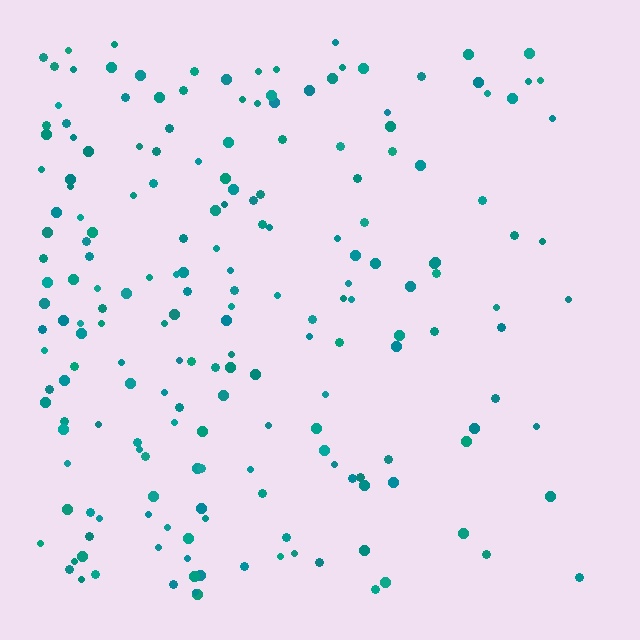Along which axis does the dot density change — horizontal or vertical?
Horizontal.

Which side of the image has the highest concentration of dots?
The left.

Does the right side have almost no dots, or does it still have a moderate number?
Still a moderate number, just noticeably fewer than the left.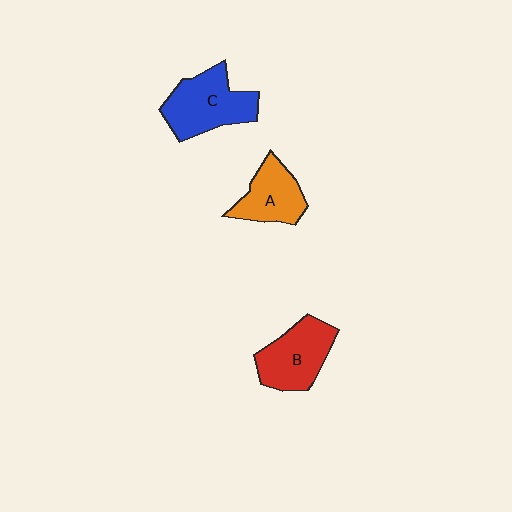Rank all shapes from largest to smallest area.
From largest to smallest: C (blue), B (red), A (orange).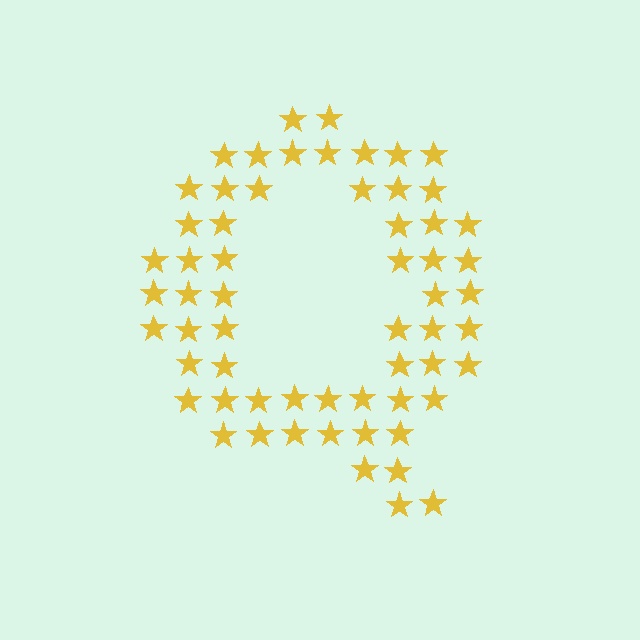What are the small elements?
The small elements are stars.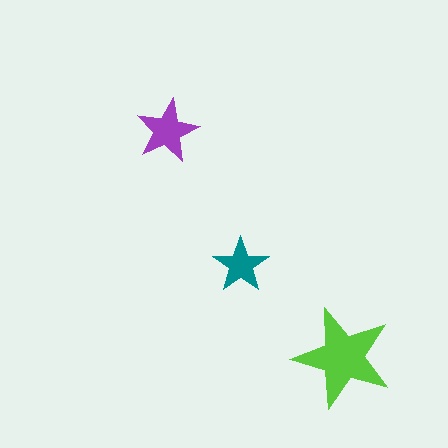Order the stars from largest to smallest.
the lime one, the purple one, the teal one.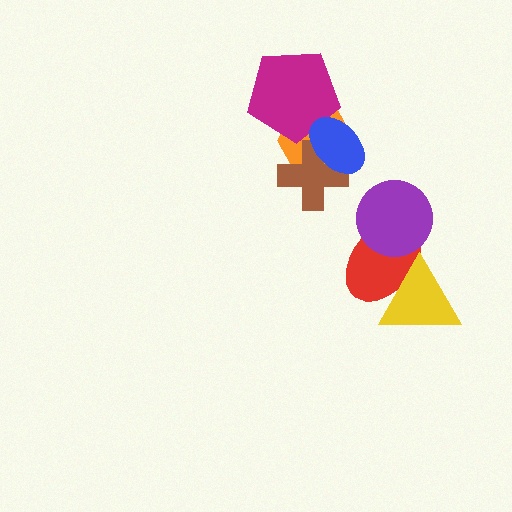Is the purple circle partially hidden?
No, no other shape covers it.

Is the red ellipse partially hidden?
Yes, it is partially covered by another shape.